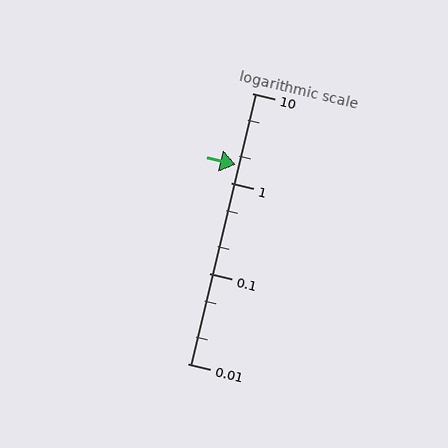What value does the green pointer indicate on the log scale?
The pointer indicates approximately 1.6.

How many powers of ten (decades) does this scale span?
The scale spans 3 decades, from 0.01 to 10.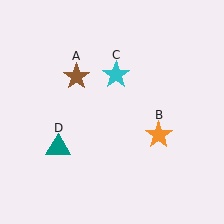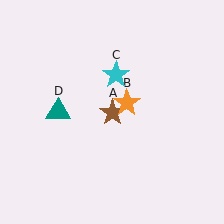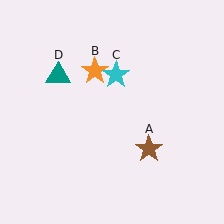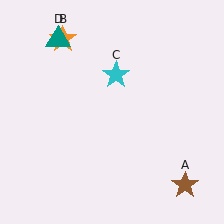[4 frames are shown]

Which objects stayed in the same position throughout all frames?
Cyan star (object C) remained stationary.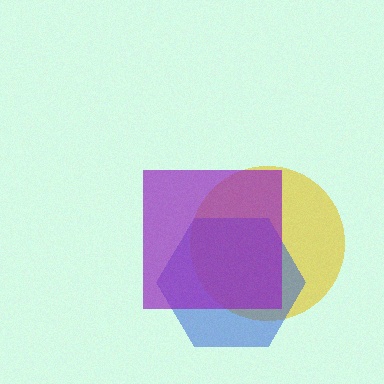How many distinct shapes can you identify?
There are 3 distinct shapes: a yellow circle, a blue hexagon, a purple square.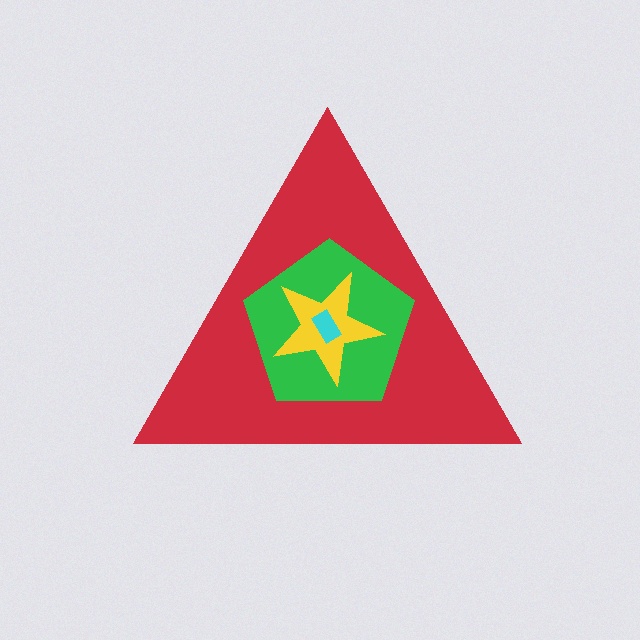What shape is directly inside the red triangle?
The green pentagon.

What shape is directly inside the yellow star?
The cyan rectangle.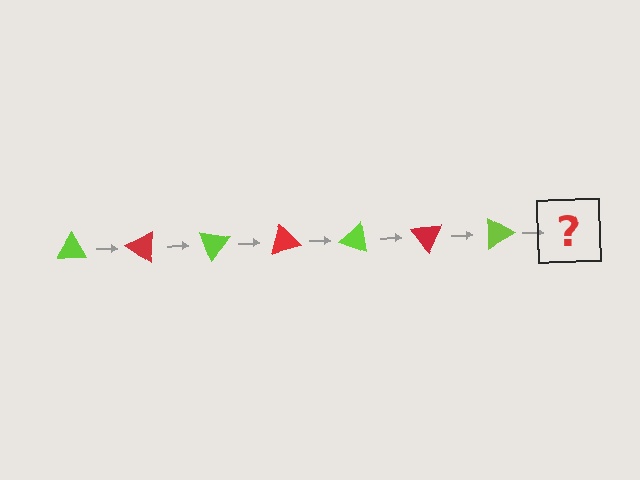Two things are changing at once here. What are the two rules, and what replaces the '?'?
The two rules are that it rotates 35 degrees each step and the color cycles through lime and red. The '?' should be a red triangle, rotated 245 degrees from the start.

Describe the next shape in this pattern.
It should be a red triangle, rotated 245 degrees from the start.